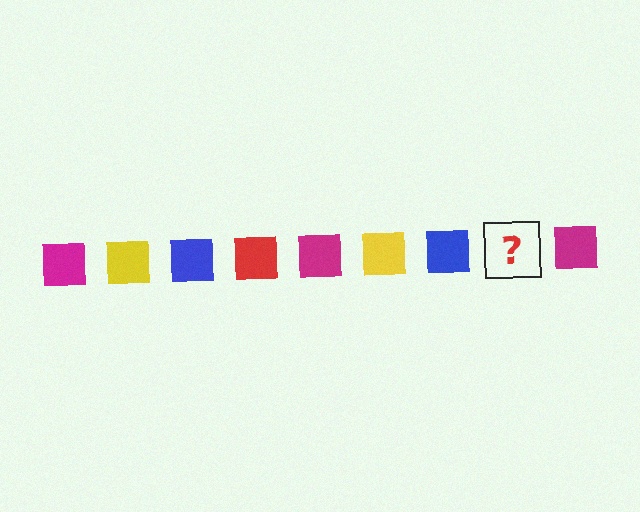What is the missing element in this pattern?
The missing element is a red square.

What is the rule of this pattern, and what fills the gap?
The rule is that the pattern cycles through magenta, yellow, blue, red squares. The gap should be filled with a red square.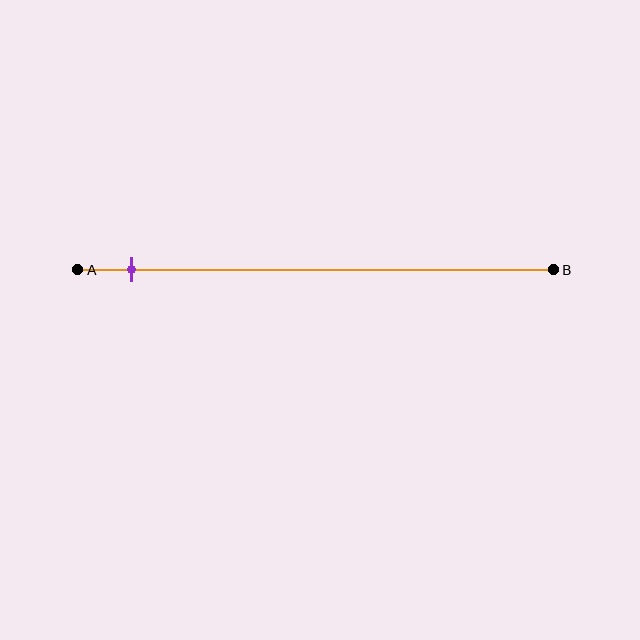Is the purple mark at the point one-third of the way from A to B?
No, the mark is at about 10% from A, not at the 33% one-third point.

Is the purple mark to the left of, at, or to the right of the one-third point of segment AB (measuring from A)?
The purple mark is to the left of the one-third point of segment AB.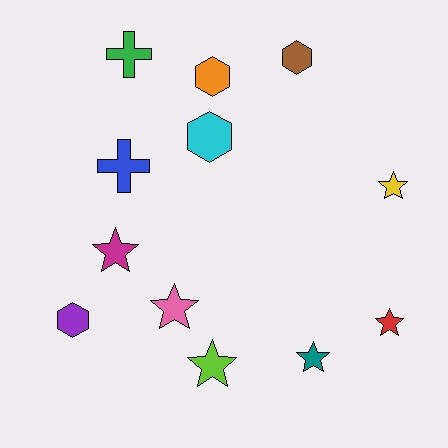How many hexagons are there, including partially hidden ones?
There are 4 hexagons.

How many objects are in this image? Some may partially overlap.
There are 12 objects.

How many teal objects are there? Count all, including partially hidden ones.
There is 1 teal object.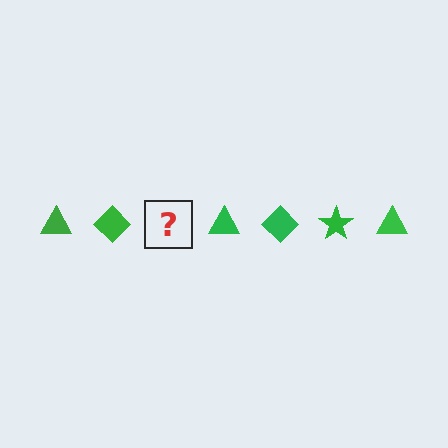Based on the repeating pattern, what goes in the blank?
The blank should be a green star.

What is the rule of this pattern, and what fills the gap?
The rule is that the pattern cycles through triangle, diamond, star shapes in green. The gap should be filled with a green star.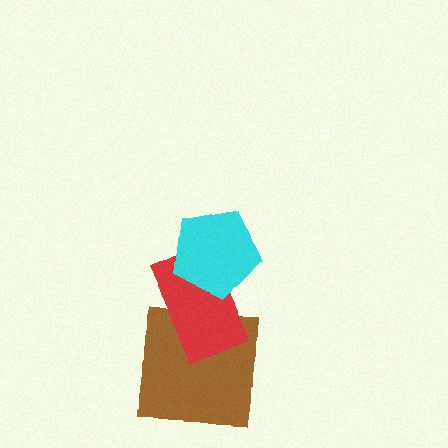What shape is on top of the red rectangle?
The cyan pentagon is on top of the red rectangle.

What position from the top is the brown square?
The brown square is 3rd from the top.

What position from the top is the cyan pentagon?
The cyan pentagon is 1st from the top.